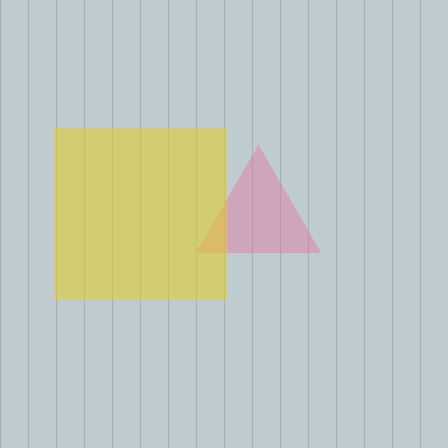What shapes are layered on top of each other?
The layered shapes are: a pink triangle, a yellow square.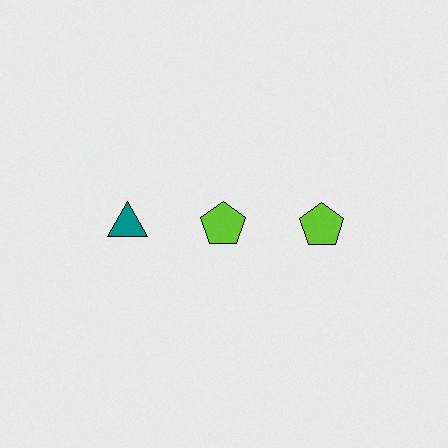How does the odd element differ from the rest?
It differs in both color (teal instead of lime) and shape (triangle instead of pentagon).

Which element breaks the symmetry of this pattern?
The teal triangle in the top row, leftmost column breaks the symmetry. All other shapes are lime pentagons.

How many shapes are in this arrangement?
There are 3 shapes arranged in a grid pattern.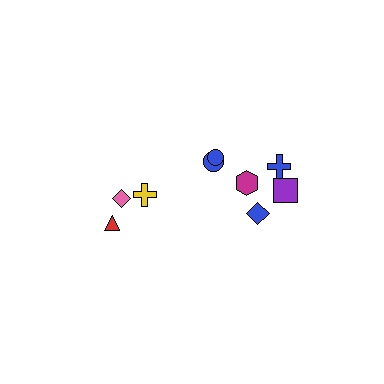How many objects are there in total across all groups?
There are 9 objects.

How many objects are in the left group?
There are 3 objects.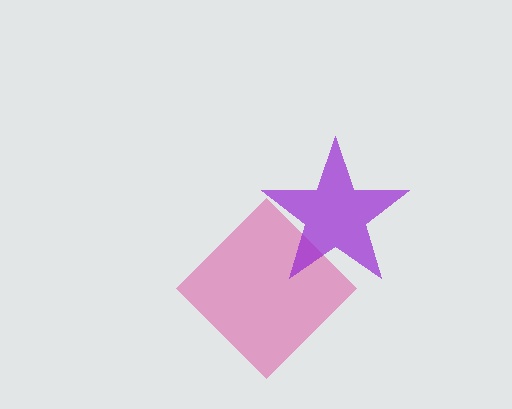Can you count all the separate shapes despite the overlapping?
Yes, there are 2 separate shapes.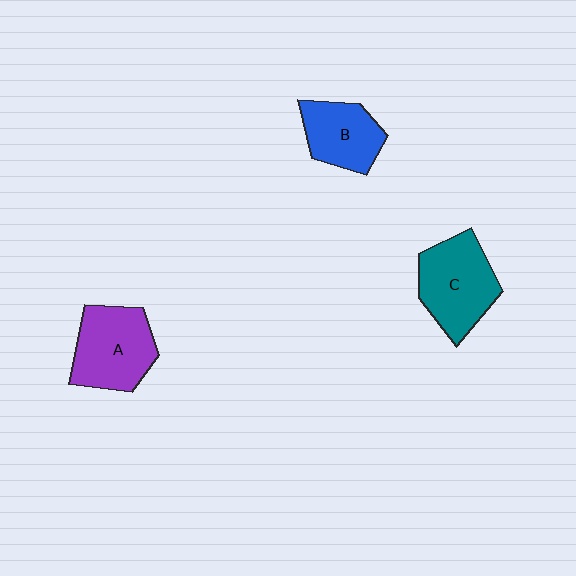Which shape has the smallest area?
Shape B (blue).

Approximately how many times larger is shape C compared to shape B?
Approximately 1.4 times.